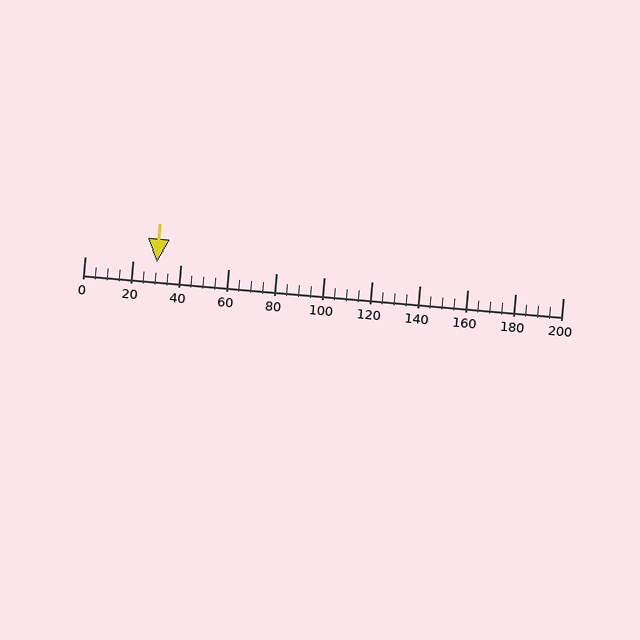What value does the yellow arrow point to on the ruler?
The yellow arrow points to approximately 30.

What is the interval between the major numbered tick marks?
The major tick marks are spaced 20 units apart.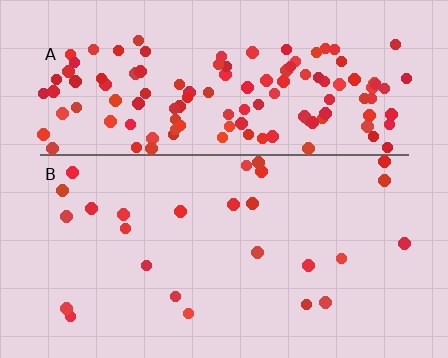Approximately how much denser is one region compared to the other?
Approximately 5.1× — region A over region B.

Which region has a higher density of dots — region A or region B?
A (the top).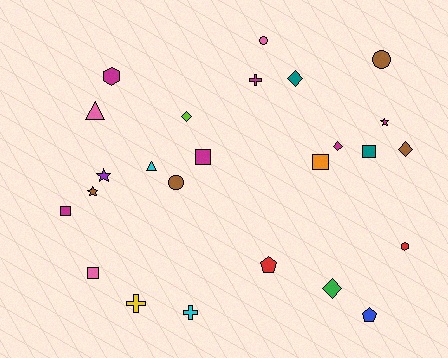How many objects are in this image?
There are 25 objects.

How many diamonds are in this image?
There are 5 diamonds.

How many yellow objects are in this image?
There is 1 yellow object.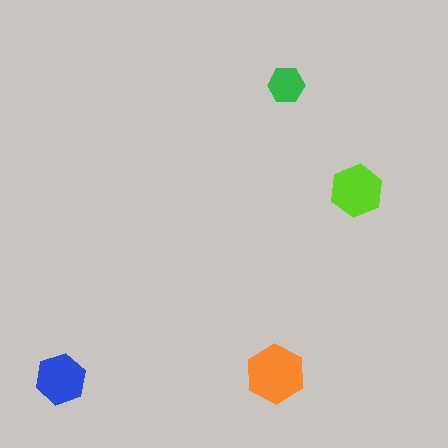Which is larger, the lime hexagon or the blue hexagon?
The lime one.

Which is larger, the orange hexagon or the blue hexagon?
The orange one.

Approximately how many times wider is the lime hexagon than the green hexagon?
About 1.5 times wider.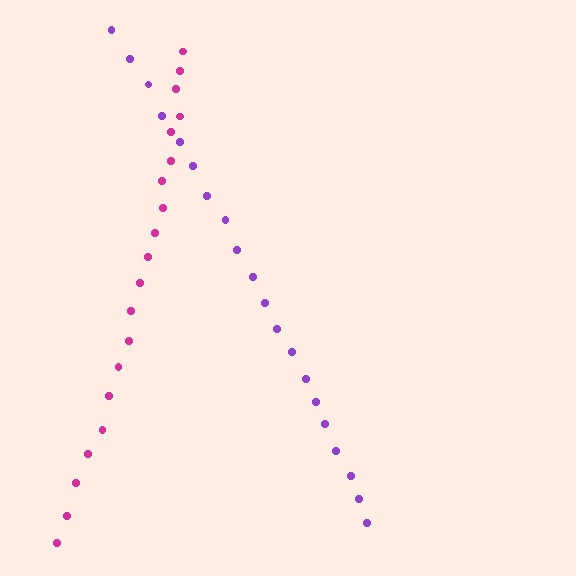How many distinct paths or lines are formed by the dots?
There are 2 distinct paths.